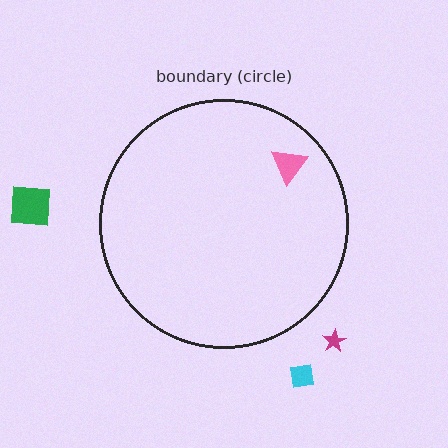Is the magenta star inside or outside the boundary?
Outside.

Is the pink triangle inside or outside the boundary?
Inside.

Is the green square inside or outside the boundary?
Outside.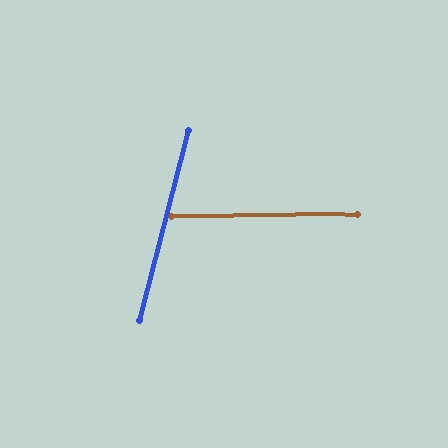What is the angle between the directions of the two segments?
Approximately 75 degrees.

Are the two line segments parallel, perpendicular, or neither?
Neither parallel nor perpendicular — they differ by about 75°.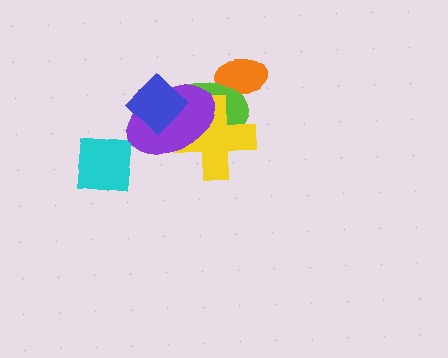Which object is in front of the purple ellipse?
The blue diamond is in front of the purple ellipse.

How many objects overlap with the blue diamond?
2 objects overlap with the blue diamond.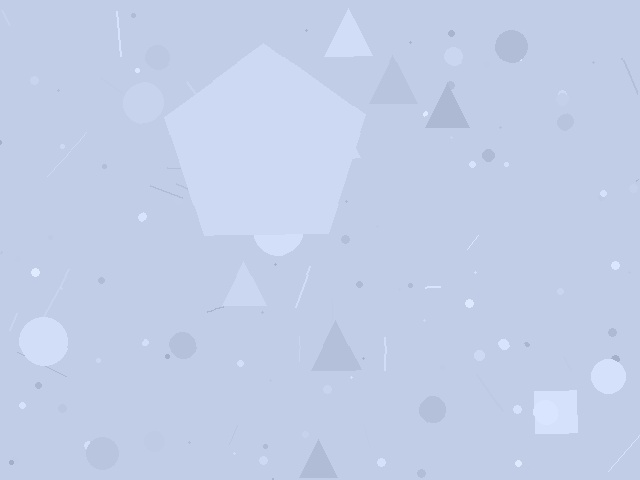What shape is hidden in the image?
A pentagon is hidden in the image.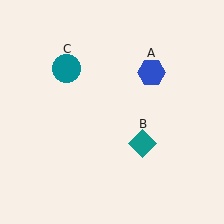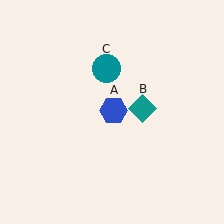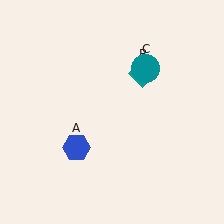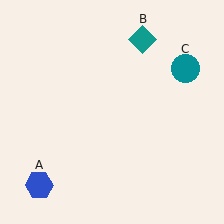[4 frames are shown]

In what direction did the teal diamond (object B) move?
The teal diamond (object B) moved up.